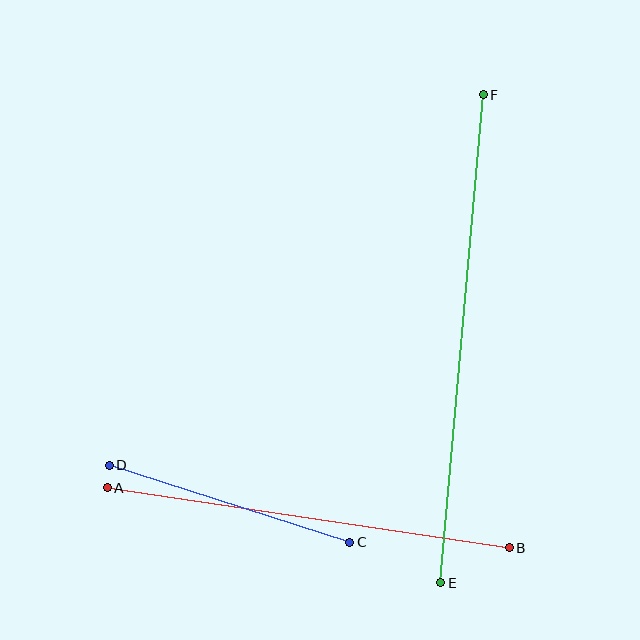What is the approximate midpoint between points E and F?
The midpoint is at approximately (462, 339) pixels.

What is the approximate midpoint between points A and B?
The midpoint is at approximately (308, 518) pixels.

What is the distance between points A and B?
The distance is approximately 406 pixels.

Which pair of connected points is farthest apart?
Points E and F are farthest apart.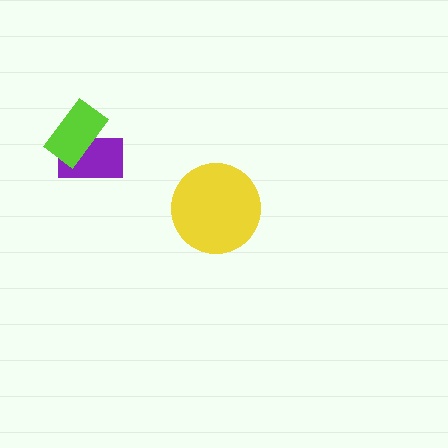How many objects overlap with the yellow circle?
0 objects overlap with the yellow circle.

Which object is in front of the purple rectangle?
The lime rectangle is in front of the purple rectangle.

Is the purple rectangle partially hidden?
Yes, it is partially covered by another shape.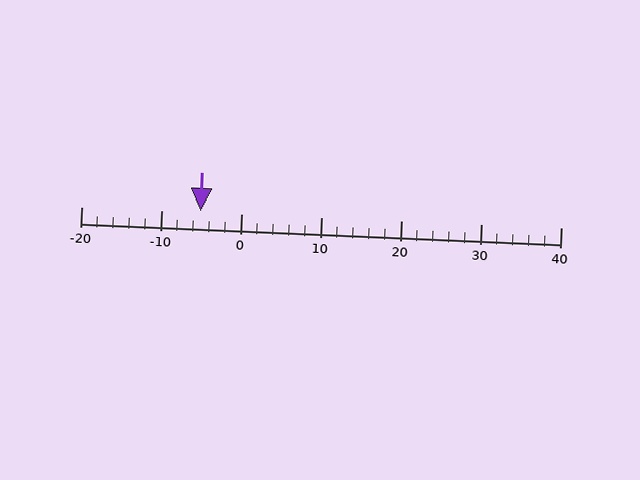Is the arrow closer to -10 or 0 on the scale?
The arrow is closer to -10.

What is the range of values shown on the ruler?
The ruler shows values from -20 to 40.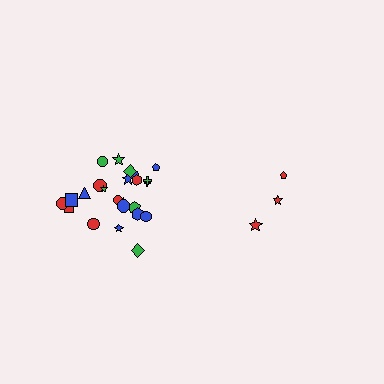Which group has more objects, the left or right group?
The left group.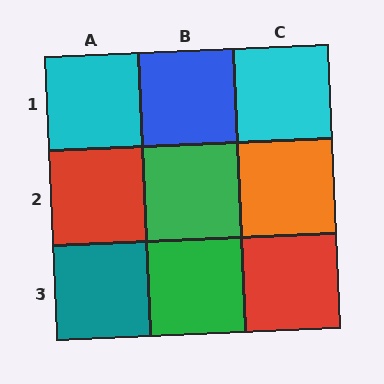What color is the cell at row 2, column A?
Red.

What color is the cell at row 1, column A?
Cyan.